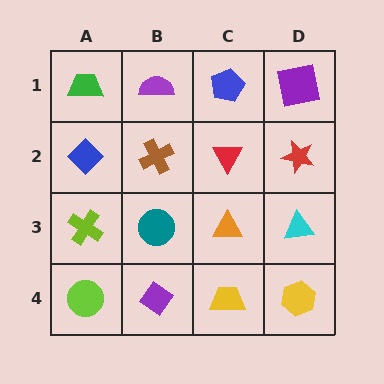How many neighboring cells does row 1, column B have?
3.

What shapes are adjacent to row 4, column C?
An orange triangle (row 3, column C), a purple diamond (row 4, column B), a yellow hexagon (row 4, column D).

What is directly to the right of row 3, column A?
A teal circle.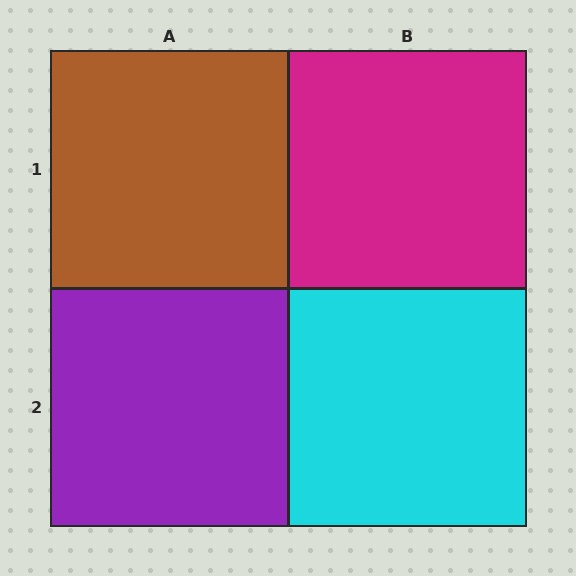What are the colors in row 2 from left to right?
Purple, cyan.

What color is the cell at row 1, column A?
Brown.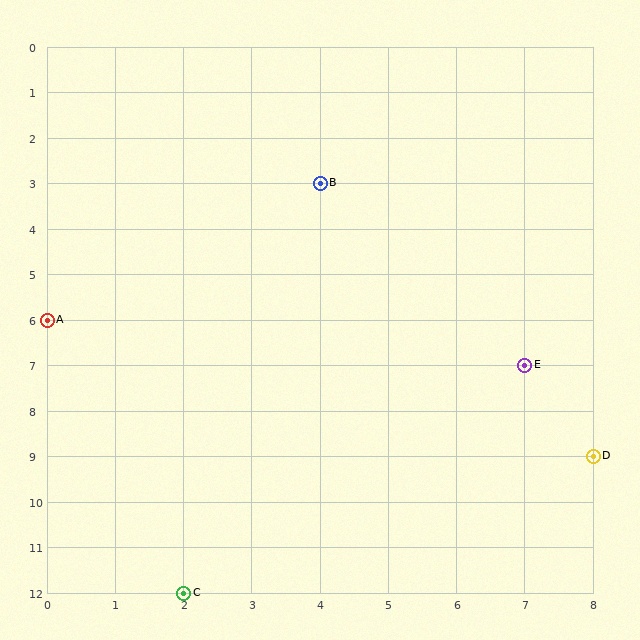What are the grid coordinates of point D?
Point D is at grid coordinates (8, 9).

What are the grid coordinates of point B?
Point B is at grid coordinates (4, 3).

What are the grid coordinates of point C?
Point C is at grid coordinates (2, 12).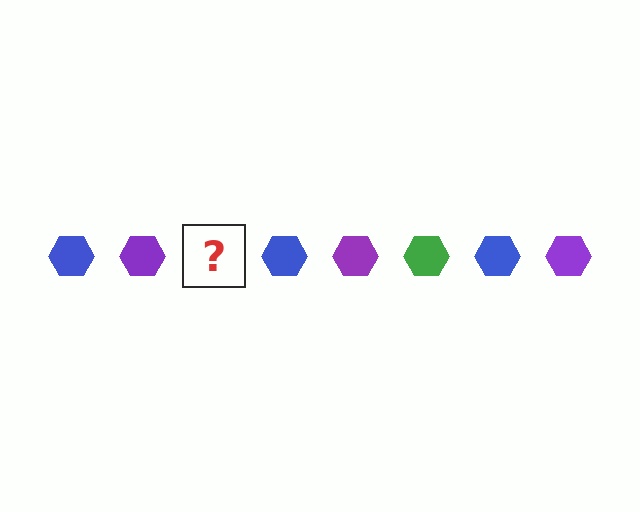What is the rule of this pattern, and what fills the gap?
The rule is that the pattern cycles through blue, purple, green hexagons. The gap should be filled with a green hexagon.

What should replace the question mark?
The question mark should be replaced with a green hexagon.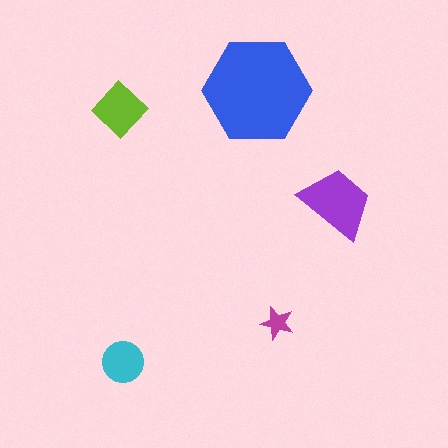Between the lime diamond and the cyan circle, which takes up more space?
The lime diamond.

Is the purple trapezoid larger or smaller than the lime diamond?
Larger.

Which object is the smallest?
The magenta star.